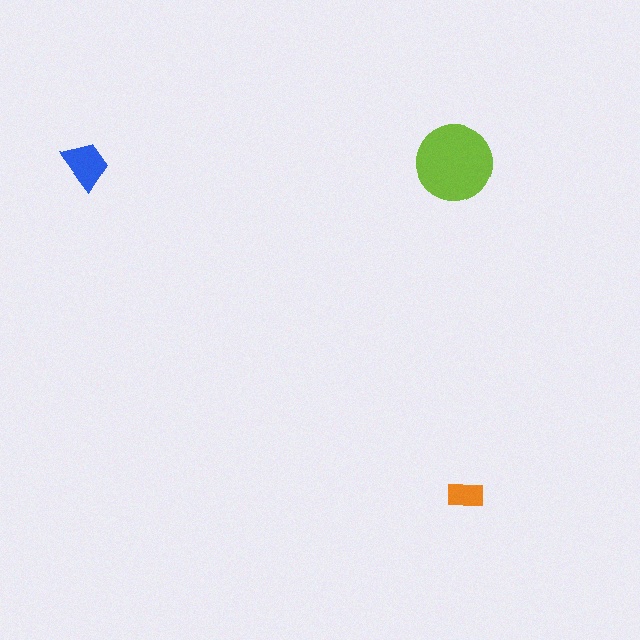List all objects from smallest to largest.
The orange rectangle, the blue trapezoid, the lime circle.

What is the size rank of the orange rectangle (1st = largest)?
3rd.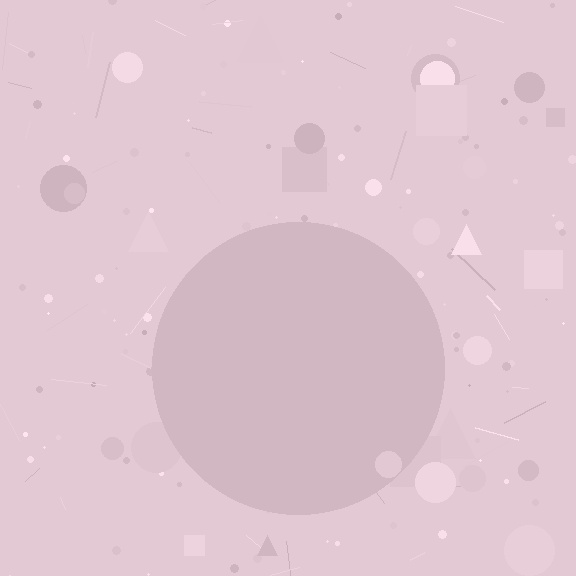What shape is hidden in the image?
A circle is hidden in the image.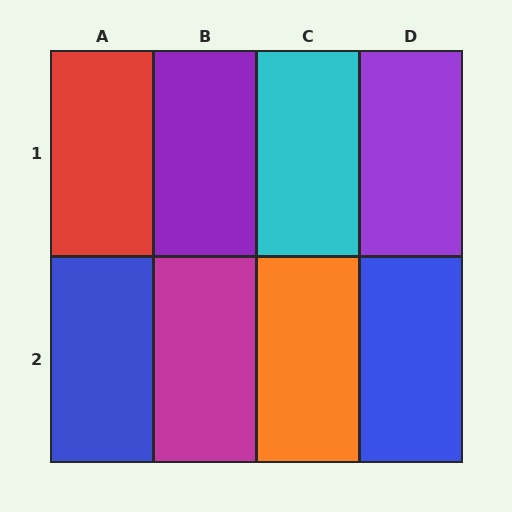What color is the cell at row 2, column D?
Blue.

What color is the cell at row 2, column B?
Magenta.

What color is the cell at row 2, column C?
Orange.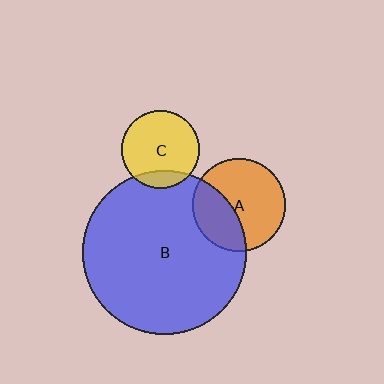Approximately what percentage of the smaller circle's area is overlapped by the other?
Approximately 15%.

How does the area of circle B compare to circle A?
Approximately 3.1 times.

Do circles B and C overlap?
Yes.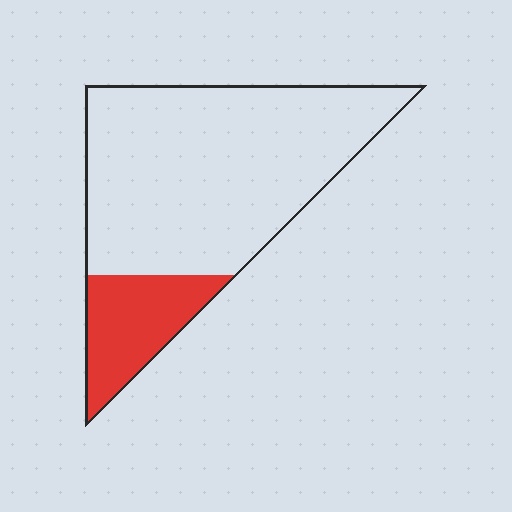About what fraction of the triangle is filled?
About one fifth (1/5).